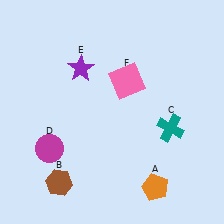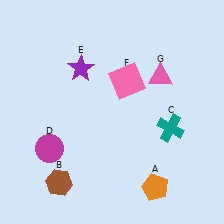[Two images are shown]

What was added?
A pink triangle (G) was added in Image 2.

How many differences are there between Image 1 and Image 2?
There is 1 difference between the two images.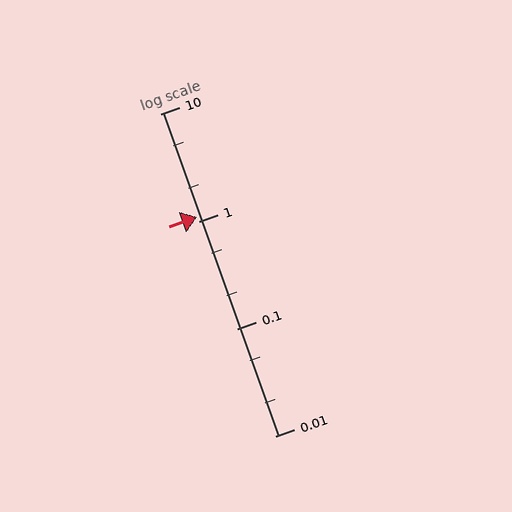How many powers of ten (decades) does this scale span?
The scale spans 3 decades, from 0.01 to 10.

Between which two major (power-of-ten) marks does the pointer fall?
The pointer is between 1 and 10.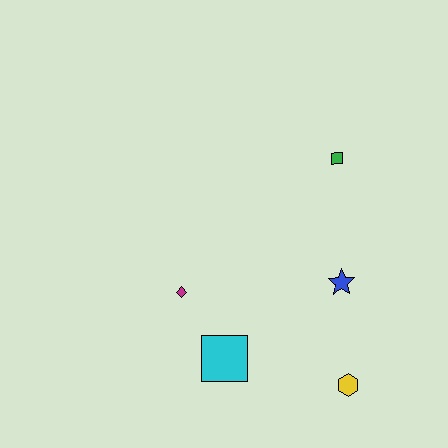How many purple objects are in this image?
There are no purple objects.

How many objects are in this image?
There are 5 objects.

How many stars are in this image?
There is 1 star.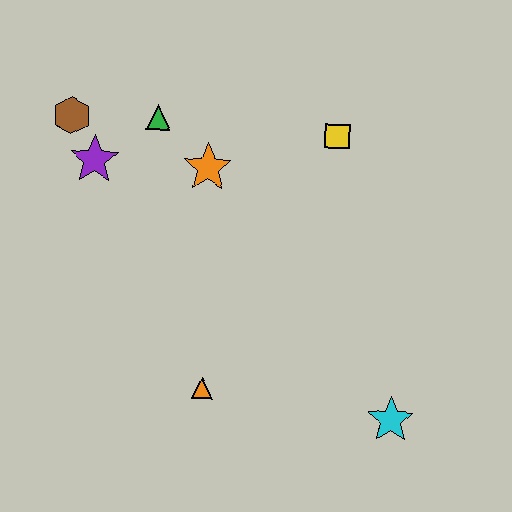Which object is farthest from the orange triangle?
The brown hexagon is farthest from the orange triangle.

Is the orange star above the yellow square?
No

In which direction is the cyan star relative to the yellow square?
The cyan star is below the yellow square.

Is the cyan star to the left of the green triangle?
No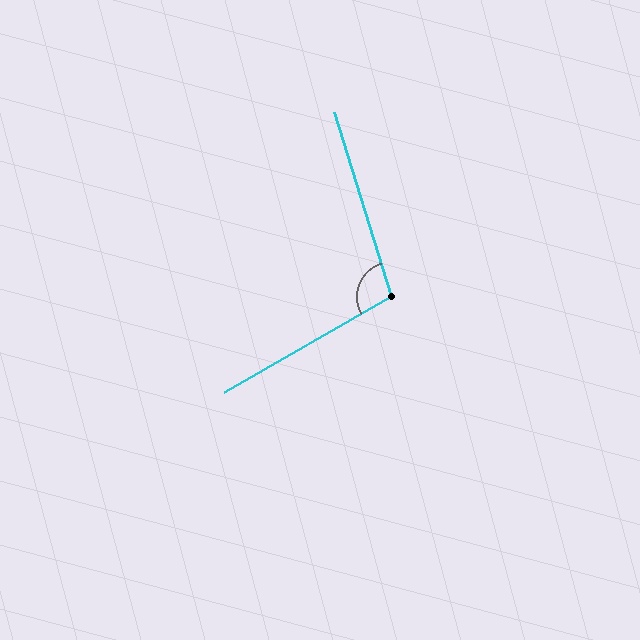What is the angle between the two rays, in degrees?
Approximately 102 degrees.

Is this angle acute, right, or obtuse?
It is obtuse.